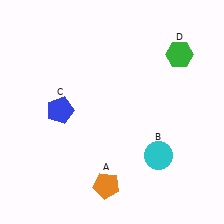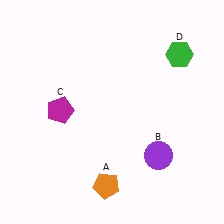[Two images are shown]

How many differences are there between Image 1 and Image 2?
There are 2 differences between the two images.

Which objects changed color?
B changed from cyan to purple. C changed from blue to magenta.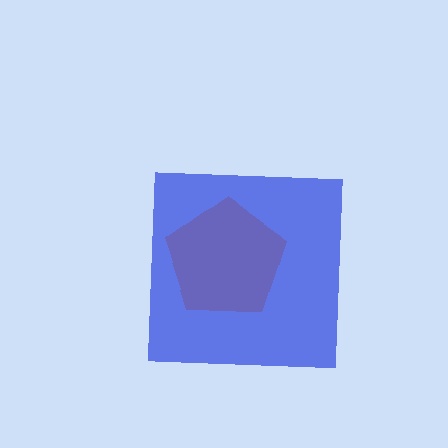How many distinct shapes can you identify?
There are 2 distinct shapes: an orange pentagon, a blue square.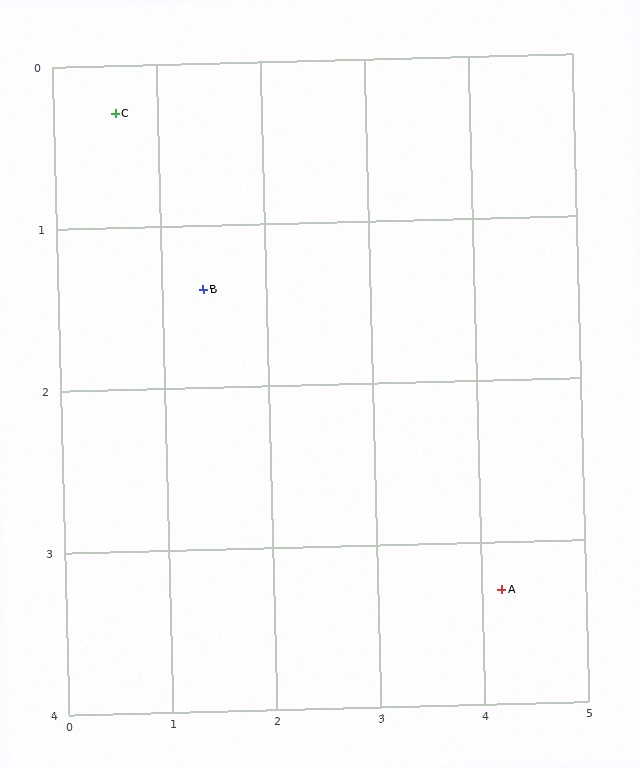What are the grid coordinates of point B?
Point B is at approximately (1.4, 1.4).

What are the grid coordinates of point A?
Point A is at approximately (4.2, 3.3).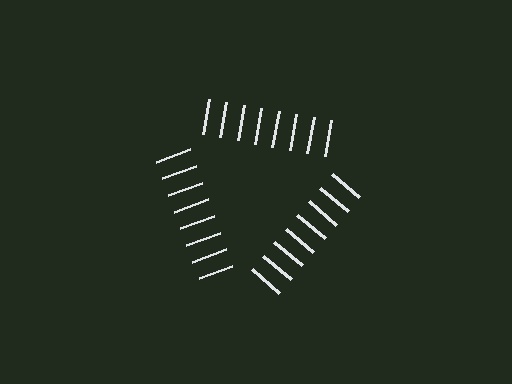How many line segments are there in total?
24 — 8 along each of the 3 edges.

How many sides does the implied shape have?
3 sides — the line-ends trace a triangle.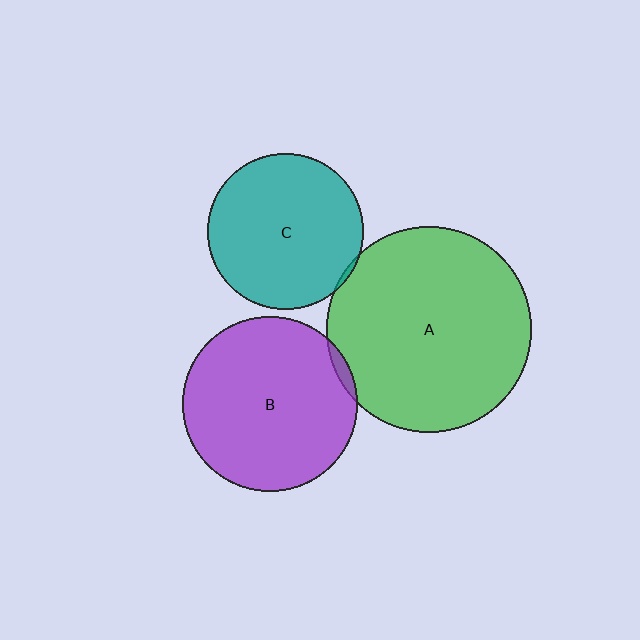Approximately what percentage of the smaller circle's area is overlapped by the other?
Approximately 5%.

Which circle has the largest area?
Circle A (green).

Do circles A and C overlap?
Yes.